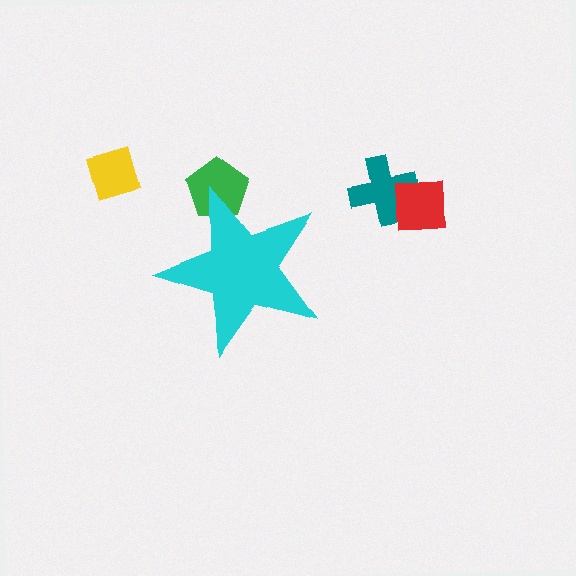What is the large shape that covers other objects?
A cyan star.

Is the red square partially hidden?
No, the red square is fully visible.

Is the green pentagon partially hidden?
Yes, the green pentagon is partially hidden behind the cyan star.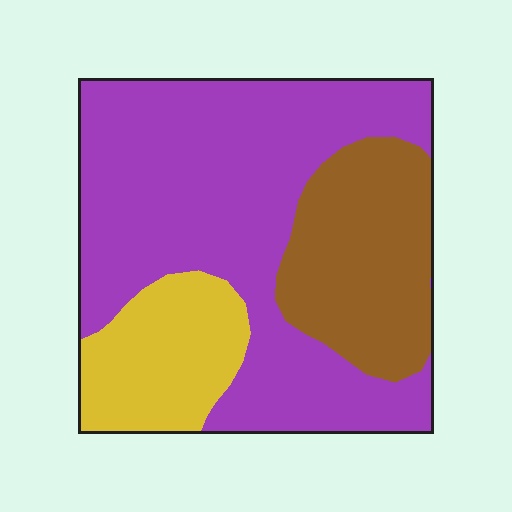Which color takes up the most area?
Purple, at roughly 60%.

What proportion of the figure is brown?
Brown covers 24% of the figure.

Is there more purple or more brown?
Purple.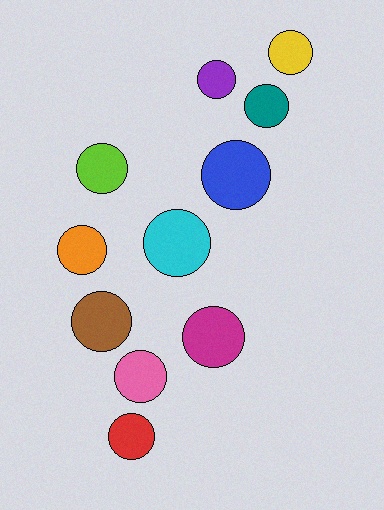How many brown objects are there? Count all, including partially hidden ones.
There is 1 brown object.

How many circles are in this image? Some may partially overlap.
There are 11 circles.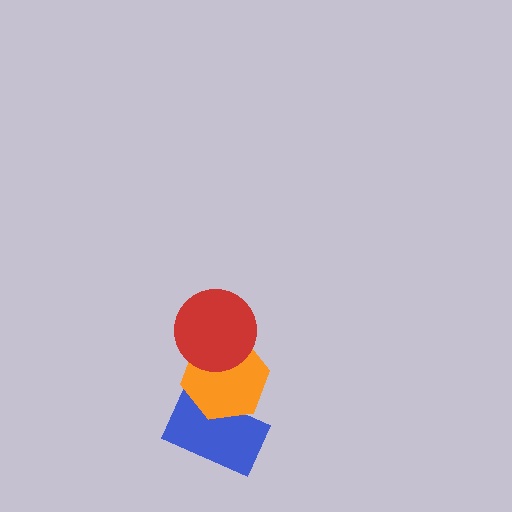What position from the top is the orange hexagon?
The orange hexagon is 2nd from the top.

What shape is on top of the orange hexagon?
The red circle is on top of the orange hexagon.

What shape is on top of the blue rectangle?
The orange hexagon is on top of the blue rectangle.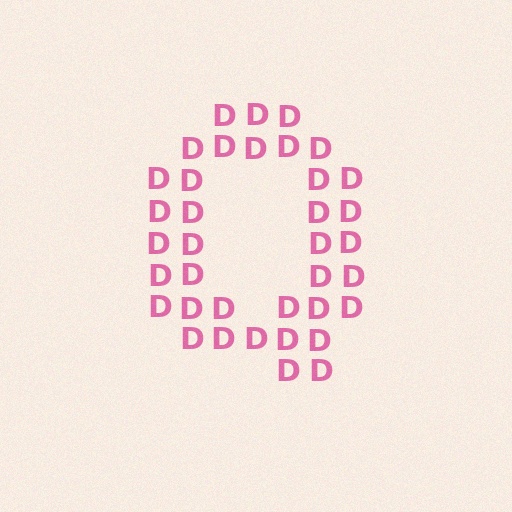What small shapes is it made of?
It is made of small letter D's.